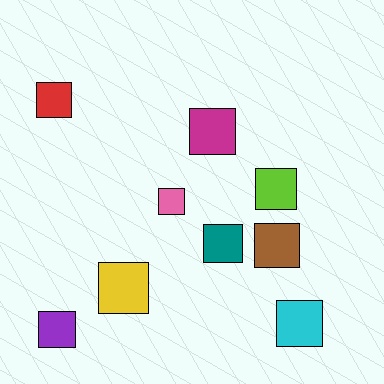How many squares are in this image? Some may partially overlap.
There are 9 squares.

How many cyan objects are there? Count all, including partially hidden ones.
There is 1 cyan object.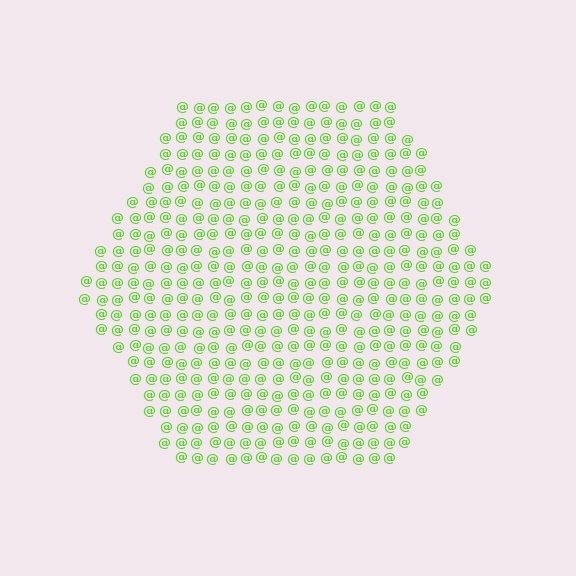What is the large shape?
The large shape is a hexagon.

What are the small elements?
The small elements are at signs.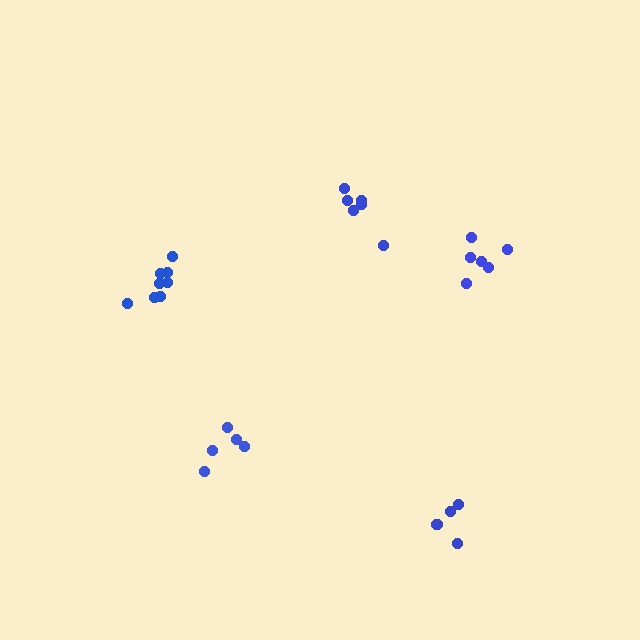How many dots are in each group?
Group 1: 5 dots, Group 2: 6 dots, Group 3: 6 dots, Group 4: 5 dots, Group 5: 8 dots (30 total).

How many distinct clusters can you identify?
There are 5 distinct clusters.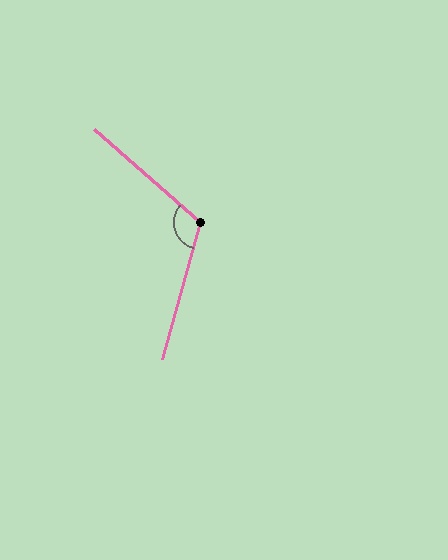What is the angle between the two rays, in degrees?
Approximately 116 degrees.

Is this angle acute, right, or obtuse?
It is obtuse.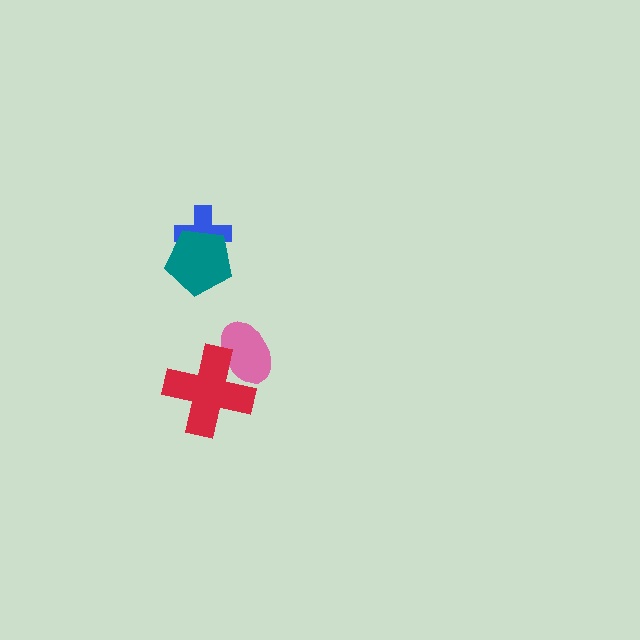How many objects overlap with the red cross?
1 object overlaps with the red cross.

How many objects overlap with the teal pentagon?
1 object overlaps with the teal pentagon.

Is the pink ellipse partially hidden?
Yes, it is partially covered by another shape.